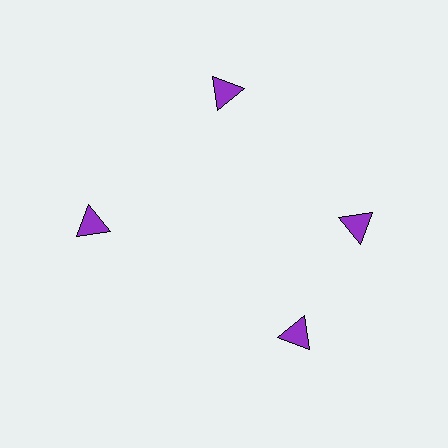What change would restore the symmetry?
The symmetry would be restored by rotating it back into even spacing with its neighbors so that all 4 triangles sit at equal angles and equal distance from the center.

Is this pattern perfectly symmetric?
No. The 4 purple triangles are arranged in a ring, but one element near the 6 o'clock position is rotated out of alignment along the ring, breaking the 4-fold rotational symmetry.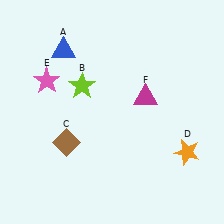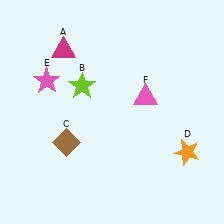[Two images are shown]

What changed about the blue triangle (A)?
In Image 1, A is blue. In Image 2, it changed to magenta.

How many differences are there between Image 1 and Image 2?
There are 2 differences between the two images.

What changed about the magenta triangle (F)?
In Image 1, F is magenta. In Image 2, it changed to pink.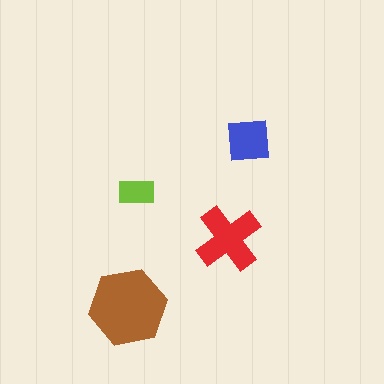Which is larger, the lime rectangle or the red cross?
The red cross.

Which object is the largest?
The brown hexagon.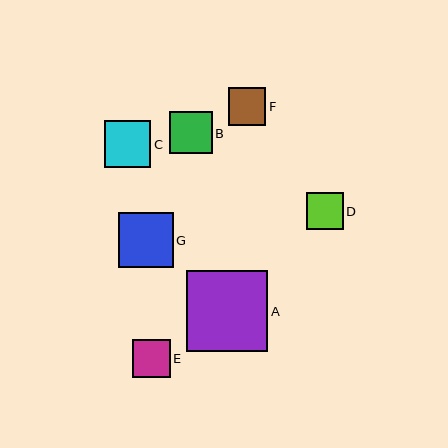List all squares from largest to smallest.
From largest to smallest: A, G, C, B, F, E, D.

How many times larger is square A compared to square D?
Square A is approximately 2.2 times the size of square D.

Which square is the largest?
Square A is the largest with a size of approximately 81 pixels.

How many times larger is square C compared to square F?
Square C is approximately 1.2 times the size of square F.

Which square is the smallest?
Square D is the smallest with a size of approximately 37 pixels.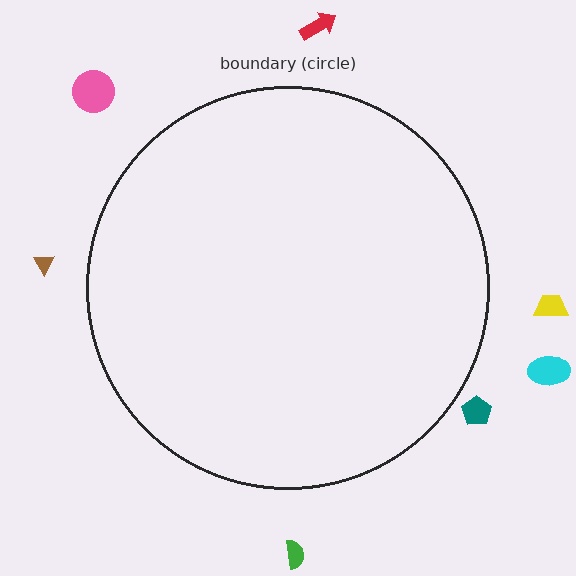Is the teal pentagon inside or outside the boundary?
Outside.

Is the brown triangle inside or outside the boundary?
Outside.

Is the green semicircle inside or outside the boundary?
Outside.